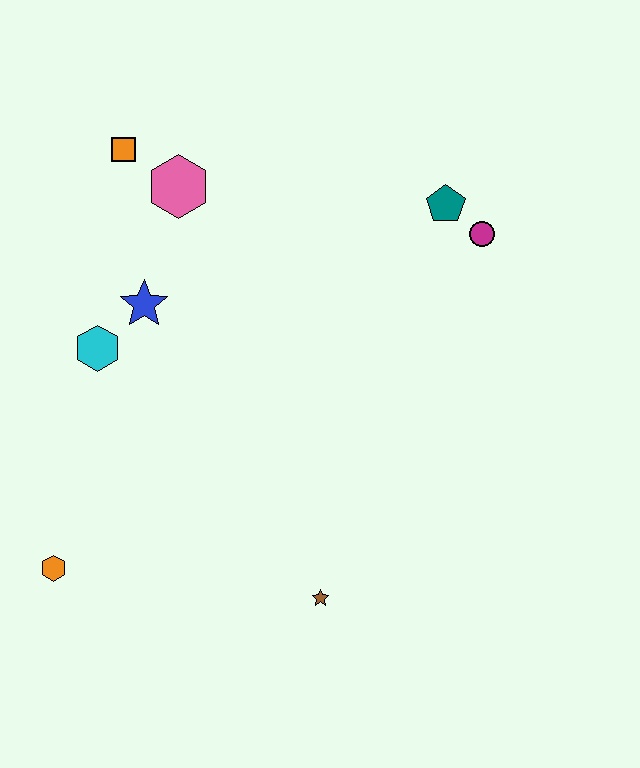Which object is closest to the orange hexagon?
The cyan hexagon is closest to the orange hexagon.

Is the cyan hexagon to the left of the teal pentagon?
Yes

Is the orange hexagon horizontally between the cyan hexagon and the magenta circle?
No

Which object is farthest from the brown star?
The orange square is farthest from the brown star.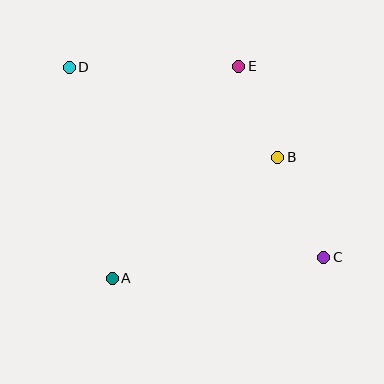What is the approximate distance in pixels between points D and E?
The distance between D and E is approximately 169 pixels.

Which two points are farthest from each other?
Points C and D are farthest from each other.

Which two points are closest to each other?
Points B and E are closest to each other.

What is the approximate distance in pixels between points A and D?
The distance between A and D is approximately 215 pixels.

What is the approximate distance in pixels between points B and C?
The distance between B and C is approximately 110 pixels.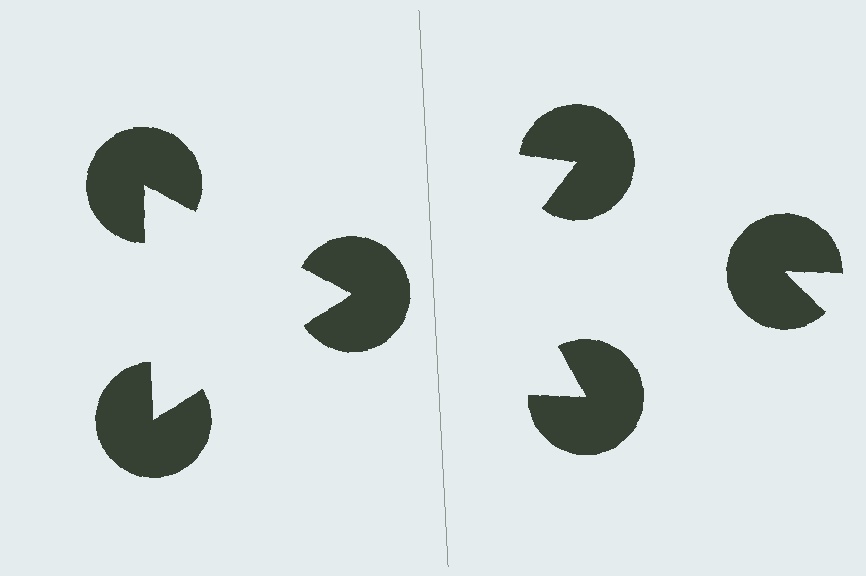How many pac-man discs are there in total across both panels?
6 — 3 on each side.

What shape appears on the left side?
An illusory triangle.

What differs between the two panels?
The pac-man discs are positioned identically on both sides; only the wedge orientations differ. On the left they align to a triangle; on the right they are misaligned.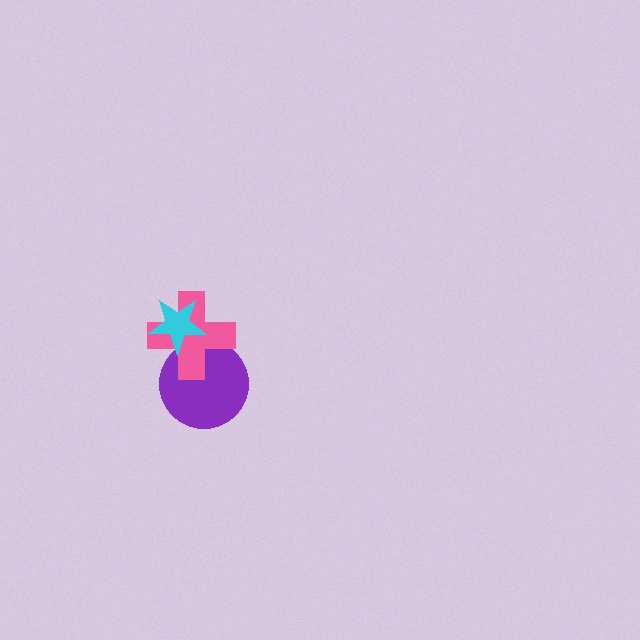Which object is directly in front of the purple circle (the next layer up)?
The pink cross is directly in front of the purple circle.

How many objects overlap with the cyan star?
2 objects overlap with the cyan star.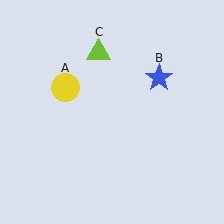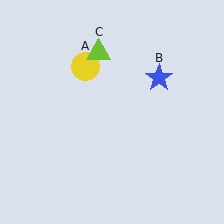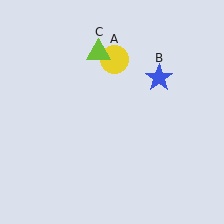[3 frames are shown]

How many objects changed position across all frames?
1 object changed position: yellow circle (object A).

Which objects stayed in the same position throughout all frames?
Blue star (object B) and lime triangle (object C) remained stationary.